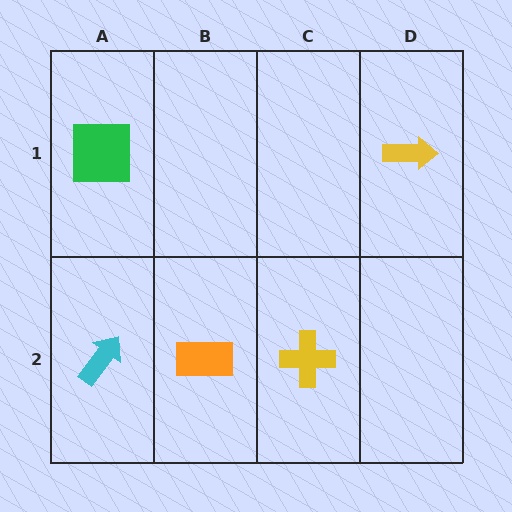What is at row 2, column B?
An orange rectangle.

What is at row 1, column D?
A yellow arrow.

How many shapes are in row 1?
2 shapes.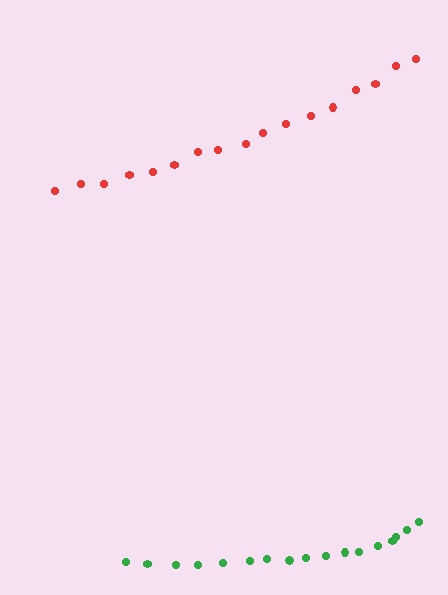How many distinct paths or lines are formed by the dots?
There are 2 distinct paths.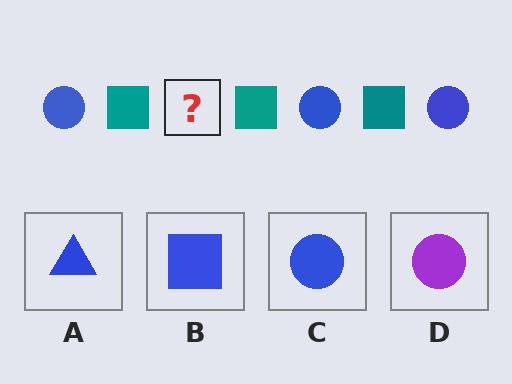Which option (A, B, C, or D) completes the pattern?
C.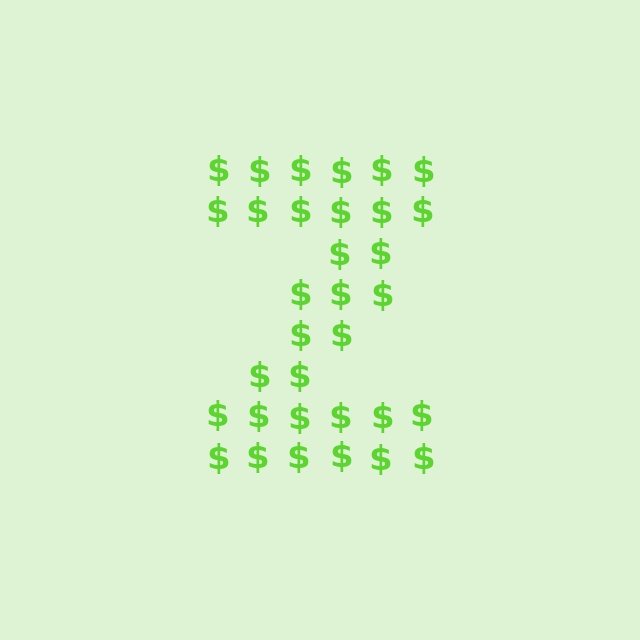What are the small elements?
The small elements are dollar signs.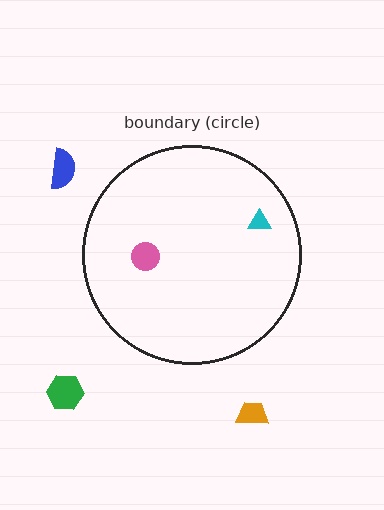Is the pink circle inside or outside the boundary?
Inside.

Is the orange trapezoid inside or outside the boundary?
Outside.